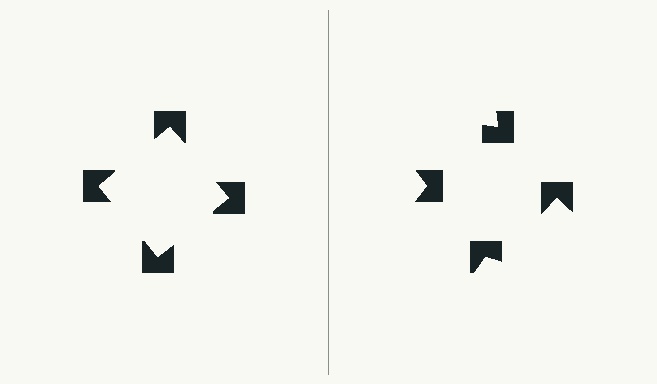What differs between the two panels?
The notched squares are positioned identically on both sides; only the wedge orientations differ. On the left they align to a square; on the right they are misaligned.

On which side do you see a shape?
An illusory square appears on the left side. On the right side the wedge cuts are rotated, so no coherent shape forms.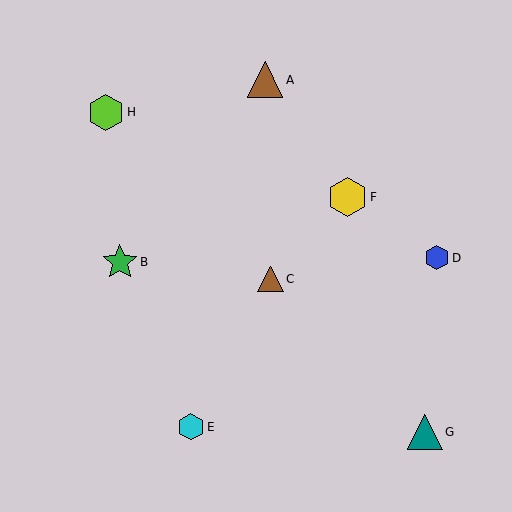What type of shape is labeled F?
Shape F is a yellow hexagon.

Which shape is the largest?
The yellow hexagon (labeled F) is the largest.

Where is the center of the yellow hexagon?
The center of the yellow hexagon is at (348, 197).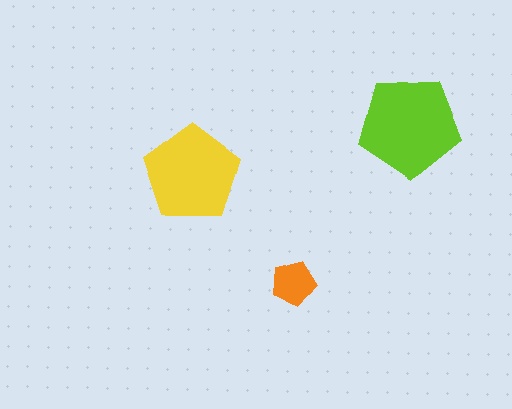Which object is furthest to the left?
The yellow pentagon is leftmost.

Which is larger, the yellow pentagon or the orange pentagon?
The yellow one.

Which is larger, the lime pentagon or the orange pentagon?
The lime one.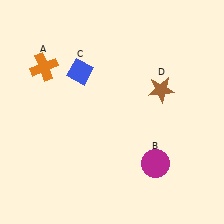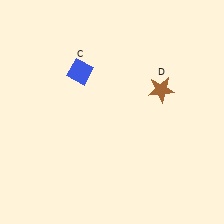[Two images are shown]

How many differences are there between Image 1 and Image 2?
There are 2 differences between the two images.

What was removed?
The orange cross (A), the magenta circle (B) were removed in Image 2.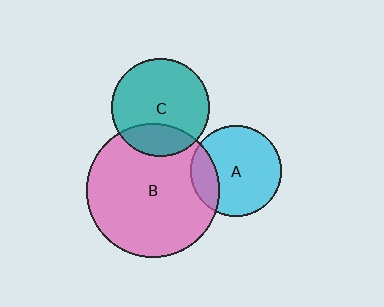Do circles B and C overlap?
Yes.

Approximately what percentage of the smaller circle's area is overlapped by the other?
Approximately 25%.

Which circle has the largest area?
Circle B (pink).